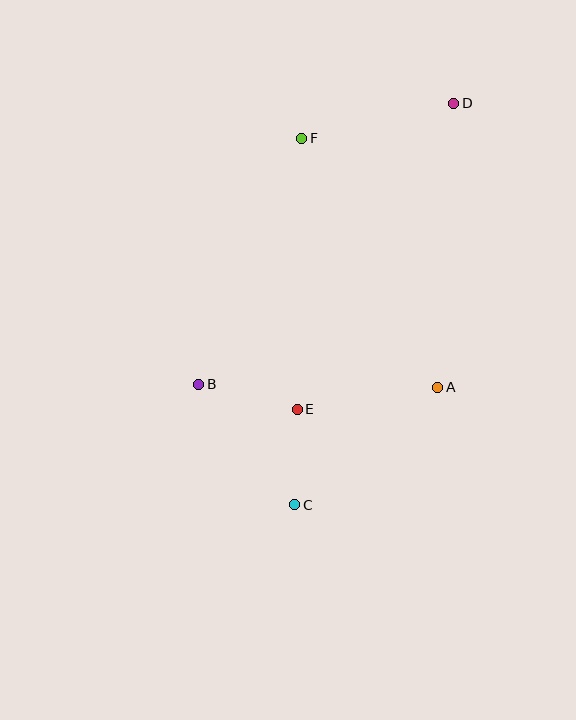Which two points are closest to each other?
Points C and E are closest to each other.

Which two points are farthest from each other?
Points C and D are farthest from each other.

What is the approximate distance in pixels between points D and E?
The distance between D and E is approximately 343 pixels.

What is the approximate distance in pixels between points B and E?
The distance between B and E is approximately 101 pixels.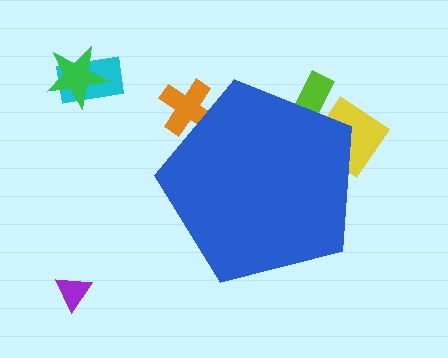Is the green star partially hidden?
No, the green star is fully visible.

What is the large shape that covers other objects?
A blue pentagon.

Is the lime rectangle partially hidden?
Yes, the lime rectangle is partially hidden behind the blue pentagon.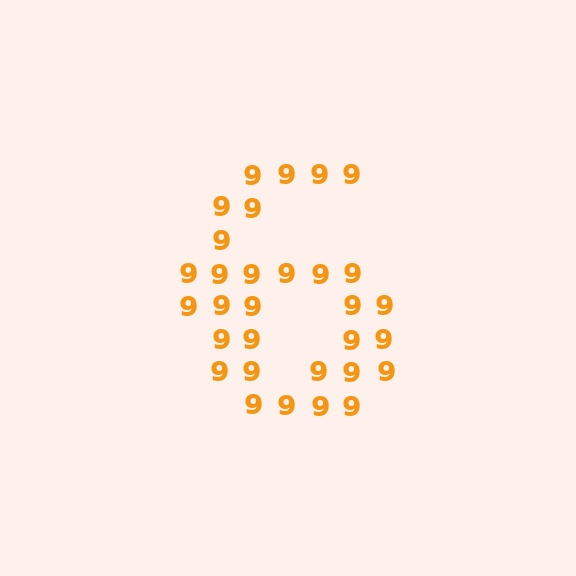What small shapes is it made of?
It is made of small digit 9's.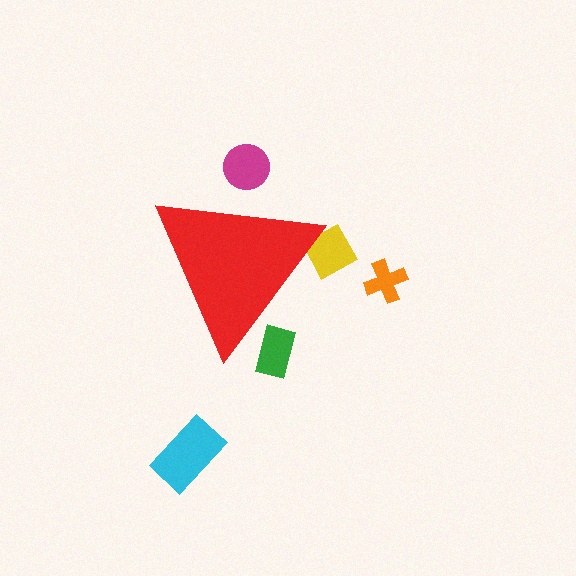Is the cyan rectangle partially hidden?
No, the cyan rectangle is fully visible.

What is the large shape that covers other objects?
A red triangle.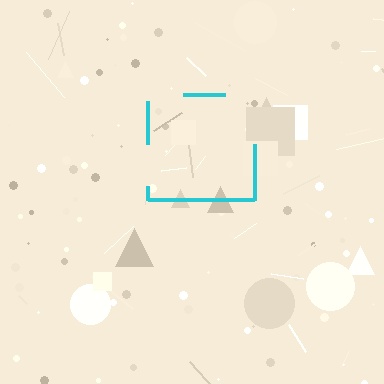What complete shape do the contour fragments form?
The contour fragments form a square.